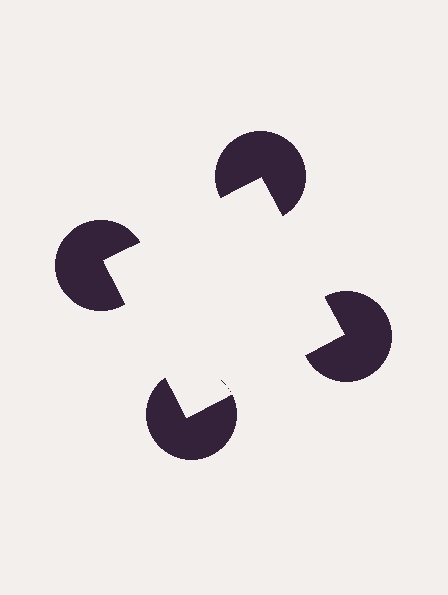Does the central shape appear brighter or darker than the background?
It typically appears slightly brighter than the background, even though no actual brightness change is drawn.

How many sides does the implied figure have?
4 sides.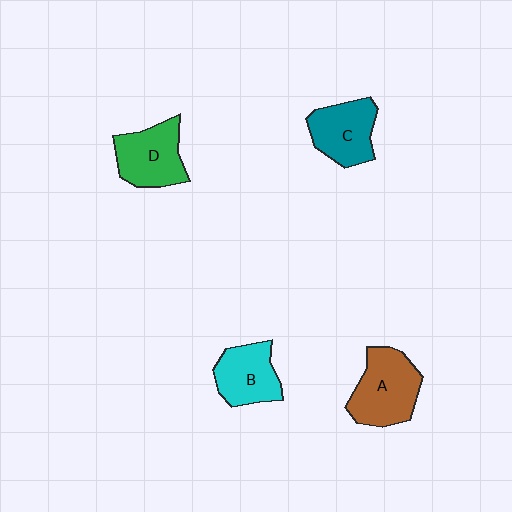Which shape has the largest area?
Shape A (brown).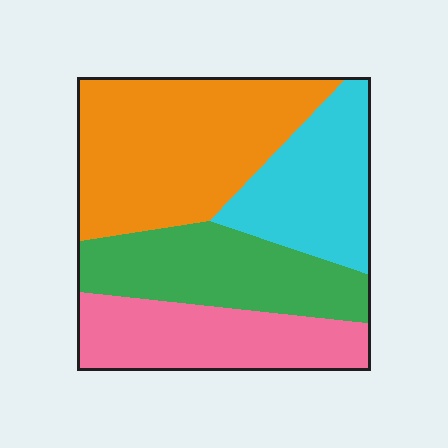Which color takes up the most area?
Orange, at roughly 35%.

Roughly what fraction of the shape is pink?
Pink takes up about one fifth (1/5) of the shape.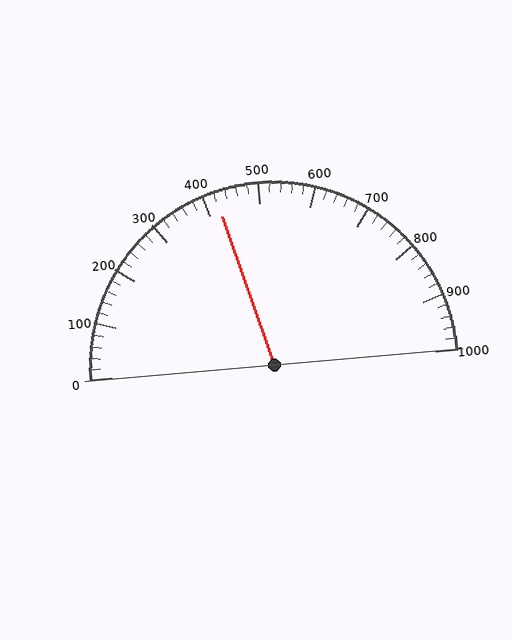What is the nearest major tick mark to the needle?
The nearest major tick mark is 400.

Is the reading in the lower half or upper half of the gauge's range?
The reading is in the lower half of the range (0 to 1000).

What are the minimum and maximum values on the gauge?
The gauge ranges from 0 to 1000.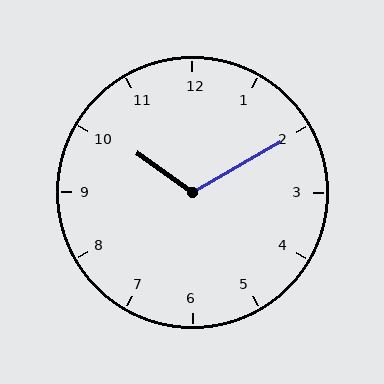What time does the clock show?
10:10.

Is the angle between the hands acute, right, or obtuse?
It is obtuse.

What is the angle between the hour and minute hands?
Approximately 115 degrees.